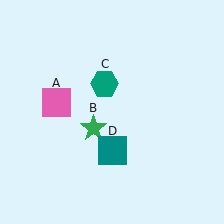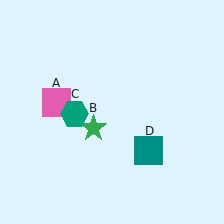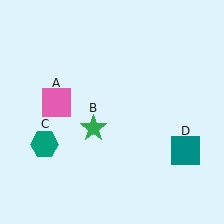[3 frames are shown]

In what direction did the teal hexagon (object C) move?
The teal hexagon (object C) moved down and to the left.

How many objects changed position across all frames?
2 objects changed position: teal hexagon (object C), teal square (object D).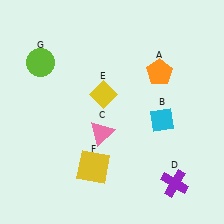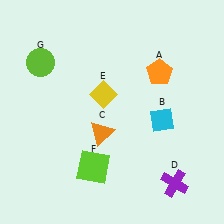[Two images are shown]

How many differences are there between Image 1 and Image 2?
There are 2 differences between the two images.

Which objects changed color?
C changed from pink to orange. F changed from yellow to lime.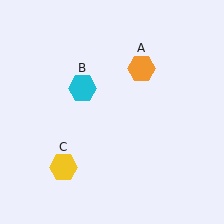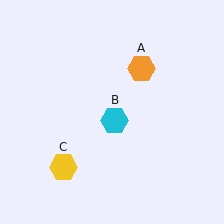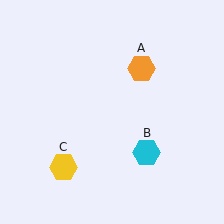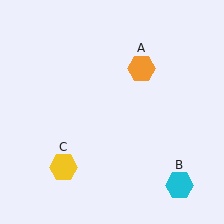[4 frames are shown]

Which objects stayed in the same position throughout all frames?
Orange hexagon (object A) and yellow hexagon (object C) remained stationary.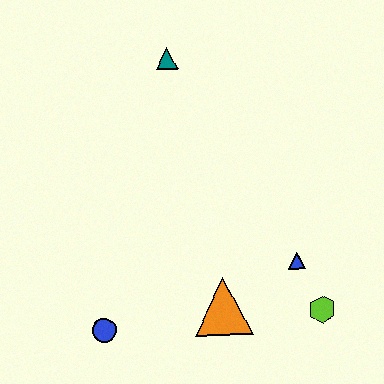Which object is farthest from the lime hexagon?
The teal triangle is farthest from the lime hexagon.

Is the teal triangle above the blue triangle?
Yes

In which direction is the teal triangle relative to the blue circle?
The teal triangle is above the blue circle.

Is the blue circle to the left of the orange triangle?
Yes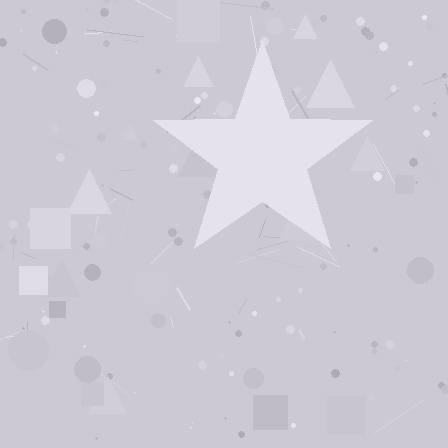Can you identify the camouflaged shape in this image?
The camouflaged shape is a star.